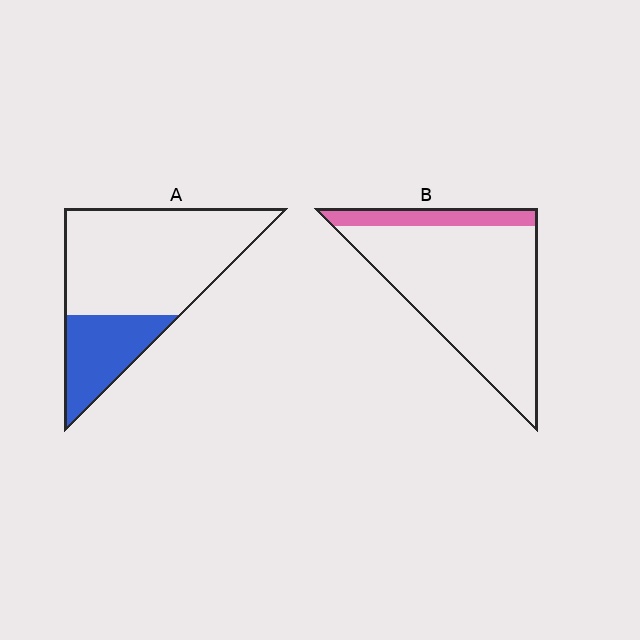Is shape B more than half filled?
No.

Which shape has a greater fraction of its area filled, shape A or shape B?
Shape A.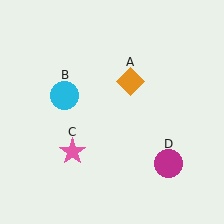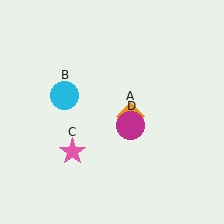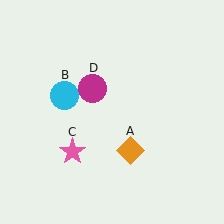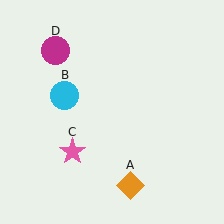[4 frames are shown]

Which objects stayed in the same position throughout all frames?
Cyan circle (object B) and pink star (object C) remained stationary.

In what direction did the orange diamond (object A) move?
The orange diamond (object A) moved down.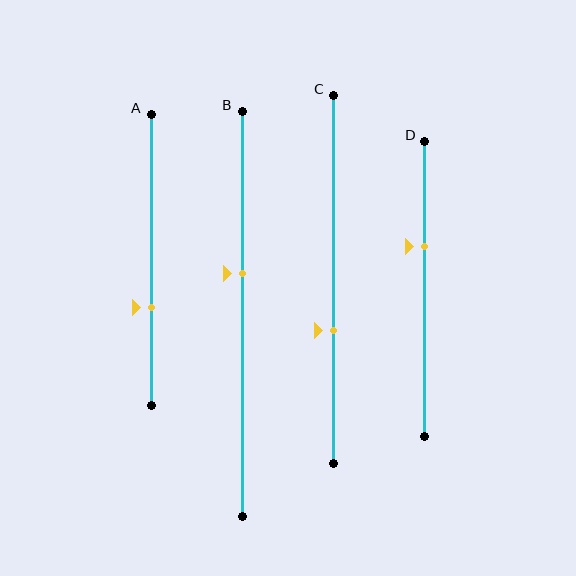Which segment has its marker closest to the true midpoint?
Segment B has its marker closest to the true midpoint.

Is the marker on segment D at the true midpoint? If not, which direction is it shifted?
No, the marker on segment D is shifted upward by about 14% of the segment length.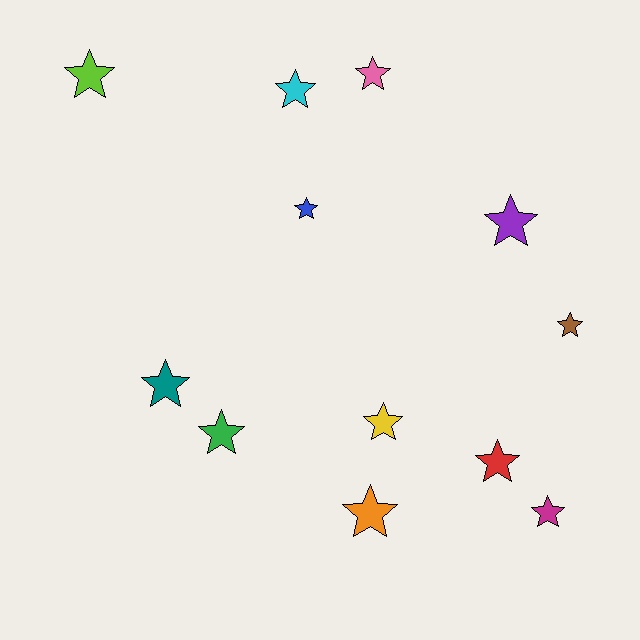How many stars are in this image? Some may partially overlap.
There are 12 stars.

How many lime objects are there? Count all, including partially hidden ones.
There is 1 lime object.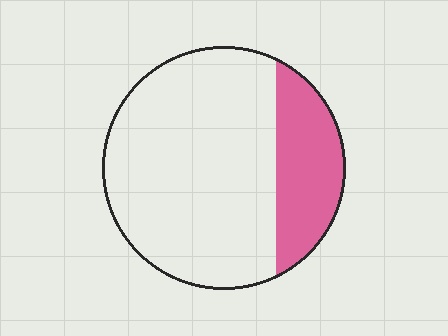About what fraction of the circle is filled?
About one quarter (1/4).